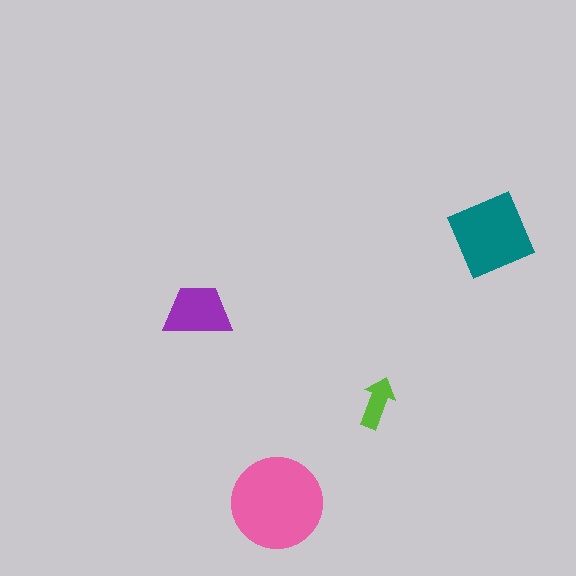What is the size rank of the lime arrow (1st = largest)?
4th.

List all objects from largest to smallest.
The pink circle, the teal diamond, the purple trapezoid, the lime arrow.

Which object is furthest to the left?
The purple trapezoid is leftmost.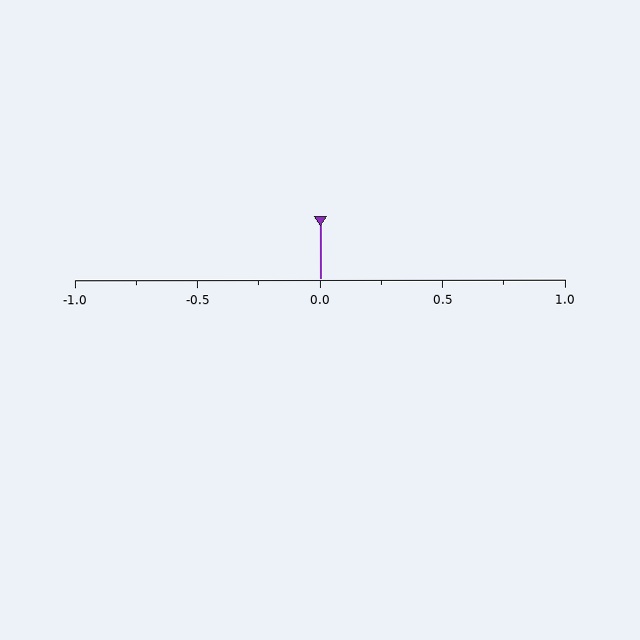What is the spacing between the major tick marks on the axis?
The major ticks are spaced 0.5 apart.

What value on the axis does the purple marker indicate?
The marker indicates approximately 0.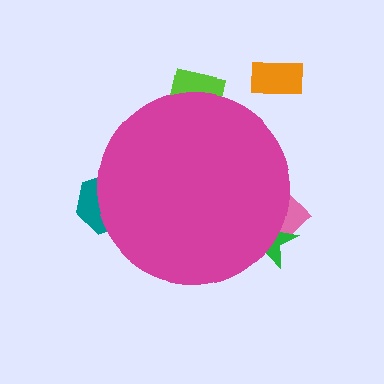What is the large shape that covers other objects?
A magenta circle.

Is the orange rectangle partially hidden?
No, the orange rectangle is fully visible.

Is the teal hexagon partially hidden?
Yes, the teal hexagon is partially hidden behind the magenta circle.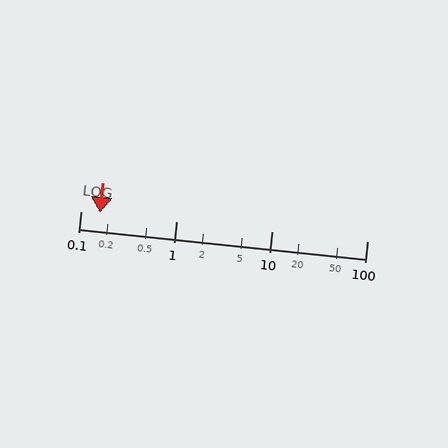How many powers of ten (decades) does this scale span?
The scale spans 3 decades, from 0.1 to 100.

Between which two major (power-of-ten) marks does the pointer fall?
The pointer is between 0.1 and 1.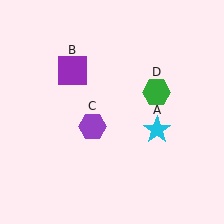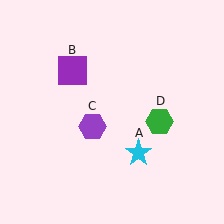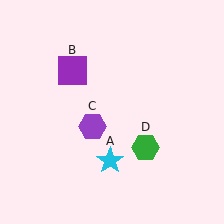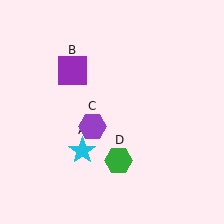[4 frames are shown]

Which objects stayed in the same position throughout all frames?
Purple square (object B) and purple hexagon (object C) remained stationary.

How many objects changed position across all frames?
2 objects changed position: cyan star (object A), green hexagon (object D).